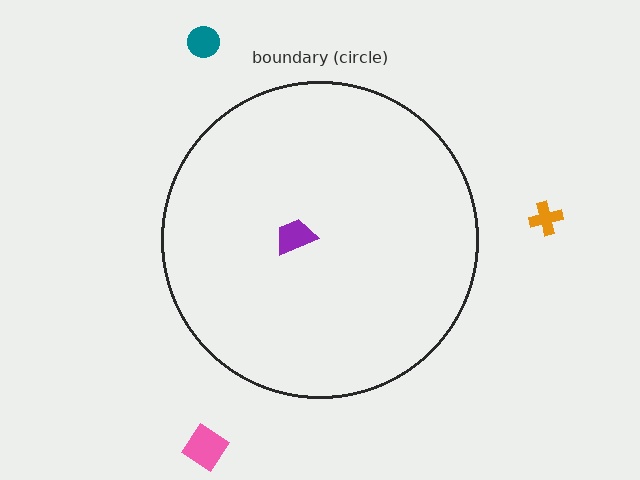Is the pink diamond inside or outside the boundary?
Outside.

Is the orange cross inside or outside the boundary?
Outside.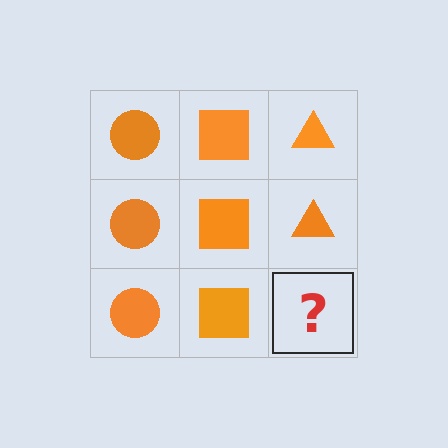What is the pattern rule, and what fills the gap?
The rule is that each column has a consistent shape. The gap should be filled with an orange triangle.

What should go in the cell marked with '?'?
The missing cell should contain an orange triangle.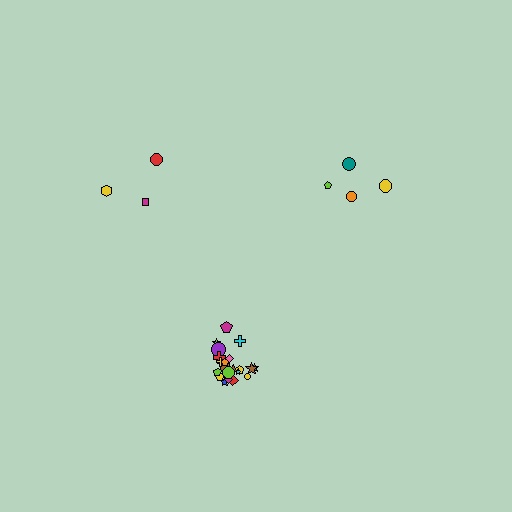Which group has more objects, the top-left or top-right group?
The top-right group.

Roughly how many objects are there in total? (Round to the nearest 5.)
Roughly 30 objects in total.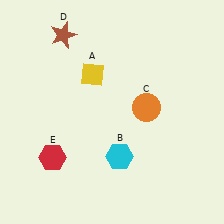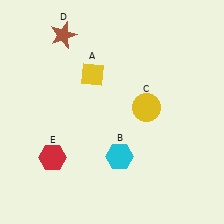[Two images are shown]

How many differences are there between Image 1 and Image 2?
There is 1 difference between the two images.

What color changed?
The circle (C) changed from orange in Image 1 to yellow in Image 2.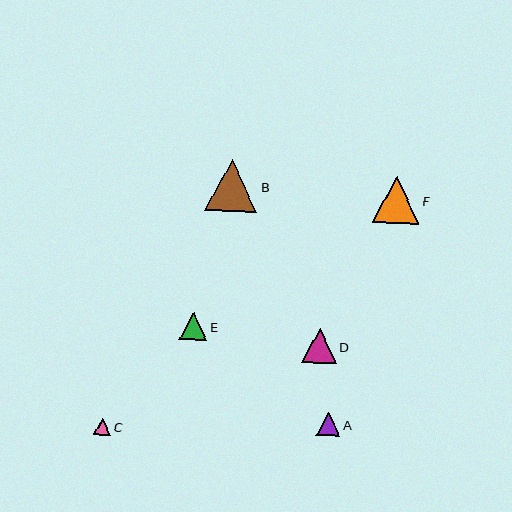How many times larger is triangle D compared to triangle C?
Triangle D is approximately 2.1 times the size of triangle C.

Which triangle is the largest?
Triangle B is the largest with a size of approximately 52 pixels.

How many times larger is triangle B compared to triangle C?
Triangle B is approximately 3.1 times the size of triangle C.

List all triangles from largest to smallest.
From largest to smallest: B, F, D, E, A, C.